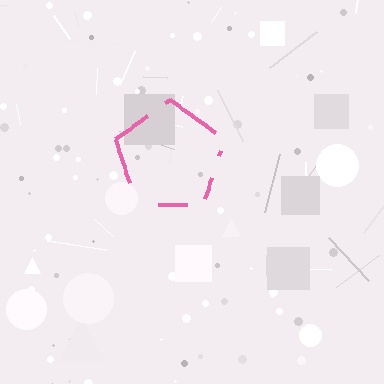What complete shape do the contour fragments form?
The contour fragments form a pentagon.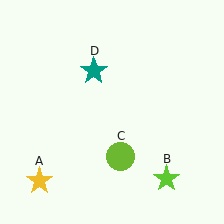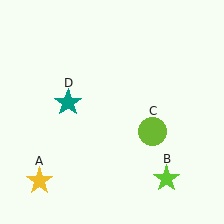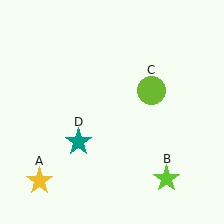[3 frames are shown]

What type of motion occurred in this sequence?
The lime circle (object C), teal star (object D) rotated counterclockwise around the center of the scene.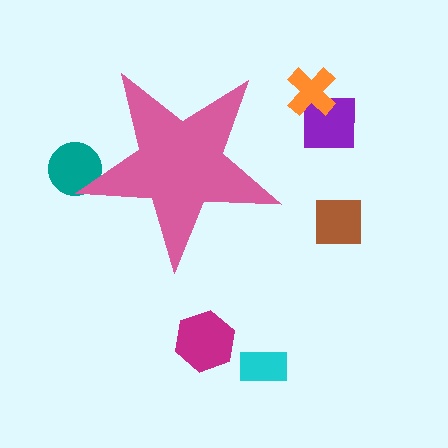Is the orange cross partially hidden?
No, the orange cross is fully visible.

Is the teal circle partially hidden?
Yes, the teal circle is partially hidden behind the pink star.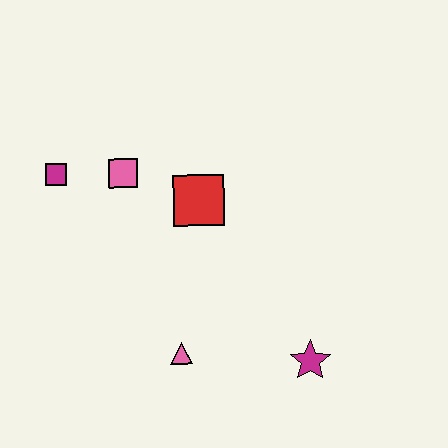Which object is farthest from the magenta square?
The magenta star is farthest from the magenta square.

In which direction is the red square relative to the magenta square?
The red square is to the right of the magenta square.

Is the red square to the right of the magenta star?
No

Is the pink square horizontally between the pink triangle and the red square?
No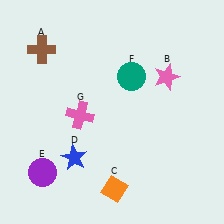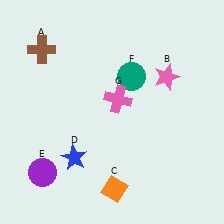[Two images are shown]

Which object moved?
The pink cross (G) moved right.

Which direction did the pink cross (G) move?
The pink cross (G) moved right.